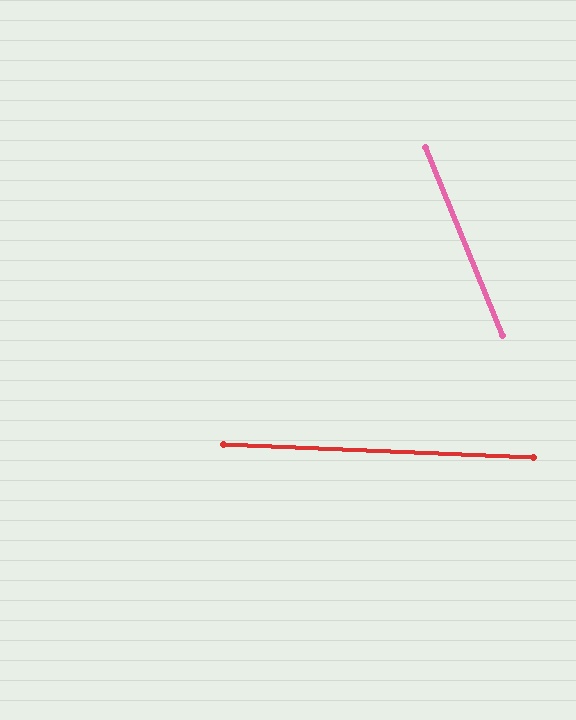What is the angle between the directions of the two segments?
Approximately 66 degrees.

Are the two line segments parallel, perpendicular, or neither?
Neither parallel nor perpendicular — they differ by about 66°.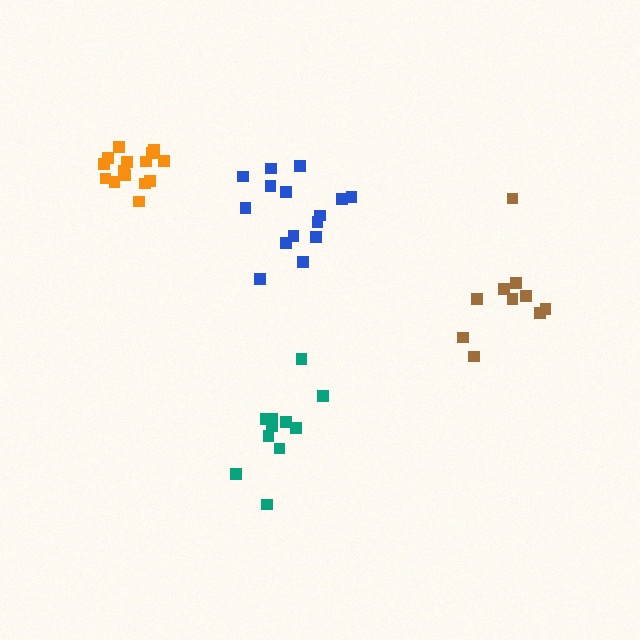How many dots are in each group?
Group 1: 11 dots, Group 2: 15 dots, Group 3: 10 dots, Group 4: 15 dots (51 total).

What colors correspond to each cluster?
The clusters are colored: teal, orange, brown, blue.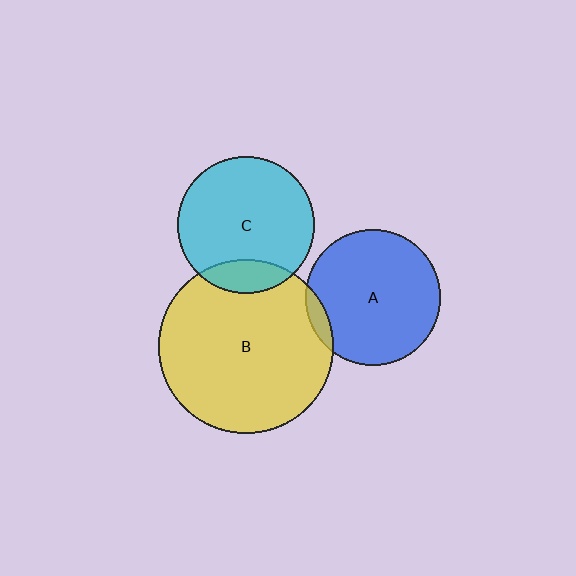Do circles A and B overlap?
Yes.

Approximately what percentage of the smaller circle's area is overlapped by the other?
Approximately 5%.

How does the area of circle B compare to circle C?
Approximately 1.6 times.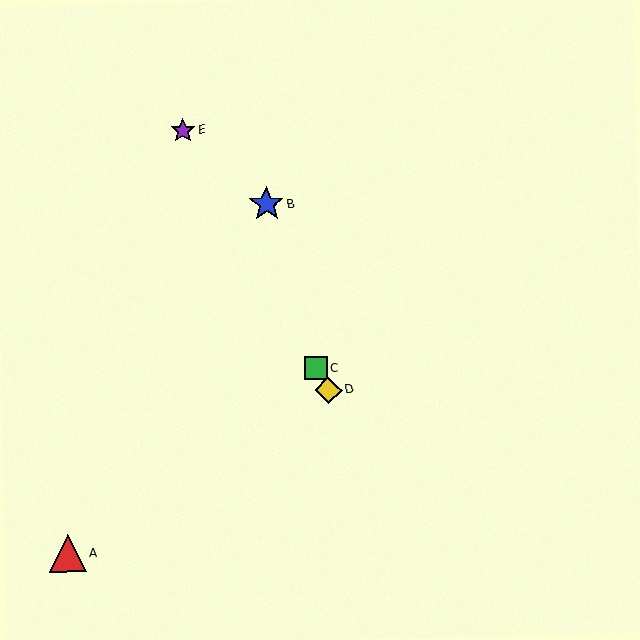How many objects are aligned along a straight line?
3 objects (C, D, E) are aligned along a straight line.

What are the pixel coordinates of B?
Object B is at (267, 204).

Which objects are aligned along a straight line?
Objects C, D, E are aligned along a straight line.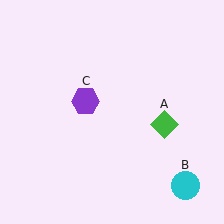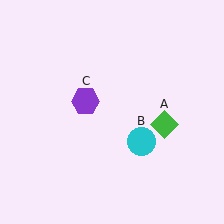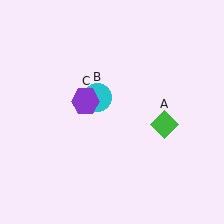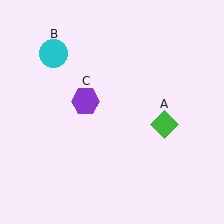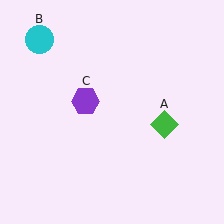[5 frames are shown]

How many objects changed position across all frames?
1 object changed position: cyan circle (object B).